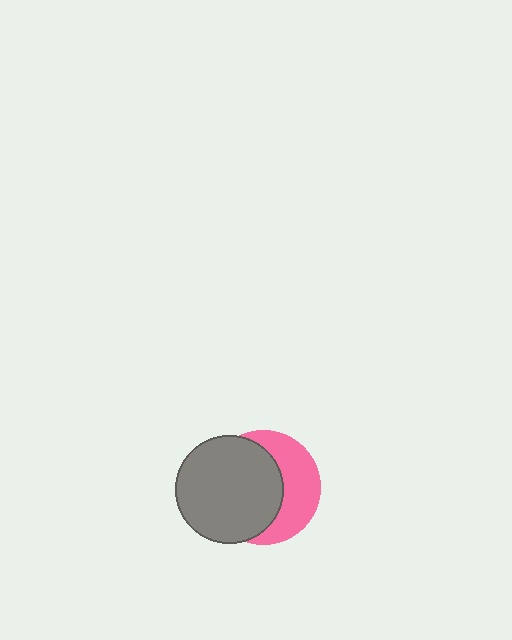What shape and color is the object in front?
The object in front is a gray circle.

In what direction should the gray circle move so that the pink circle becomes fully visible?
The gray circle should move left. That is the shortest direction to clear the overlap and leave the pink circle fully visible.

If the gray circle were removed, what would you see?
You would see the complete pink circle.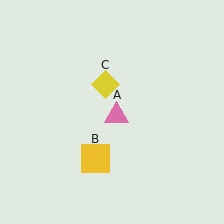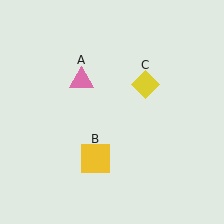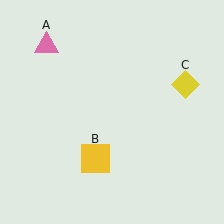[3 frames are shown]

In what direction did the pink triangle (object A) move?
The pink triangle (object A) moved up and to the left.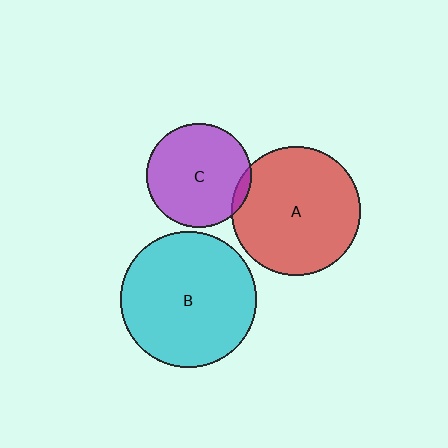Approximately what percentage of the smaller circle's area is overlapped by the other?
Approximately 5%.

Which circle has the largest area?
Circle B (cyan).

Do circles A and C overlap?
Yes.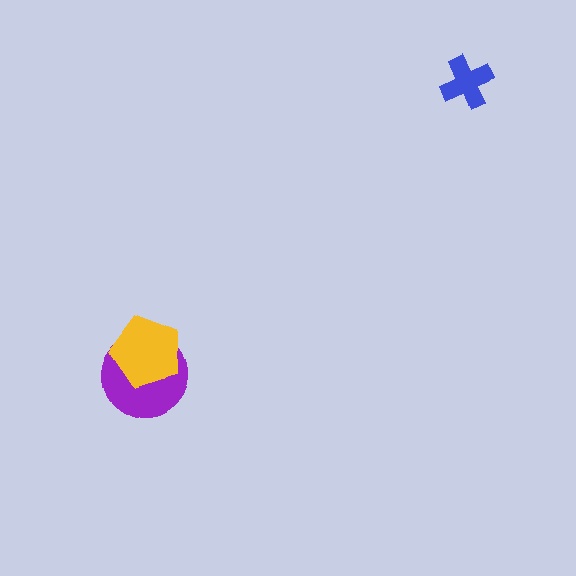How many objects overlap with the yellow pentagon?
1 object overlaps with the yellow pentagon.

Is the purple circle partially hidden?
Yes, it is partially covered by another shape.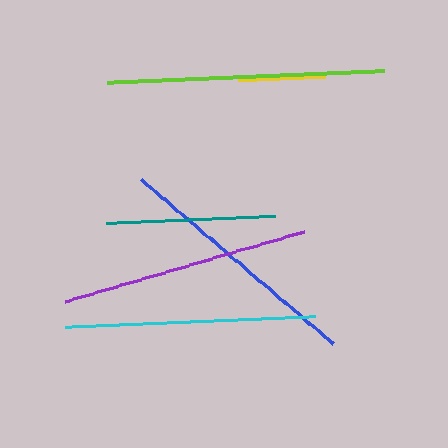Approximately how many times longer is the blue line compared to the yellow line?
The blue line is approximately 2.9 times the length of the yellow line.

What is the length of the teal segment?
The teal segment is approximately 170 pixels long.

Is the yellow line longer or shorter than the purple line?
The purple line is longer than the yellow line.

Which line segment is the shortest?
The yellow line is the shortest at approximately 87 pixels.